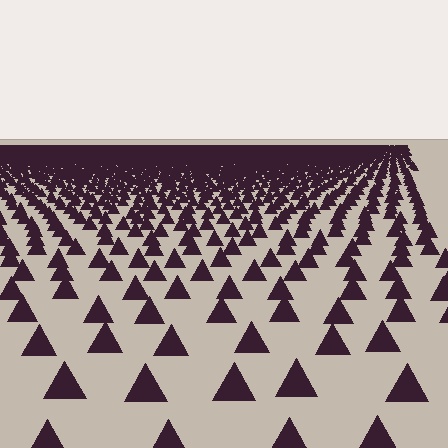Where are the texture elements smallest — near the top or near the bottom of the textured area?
Near the top.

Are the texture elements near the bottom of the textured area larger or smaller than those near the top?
Larger. Near the bottom, elements are closer to the viewer and appear at a bigger on-screen size.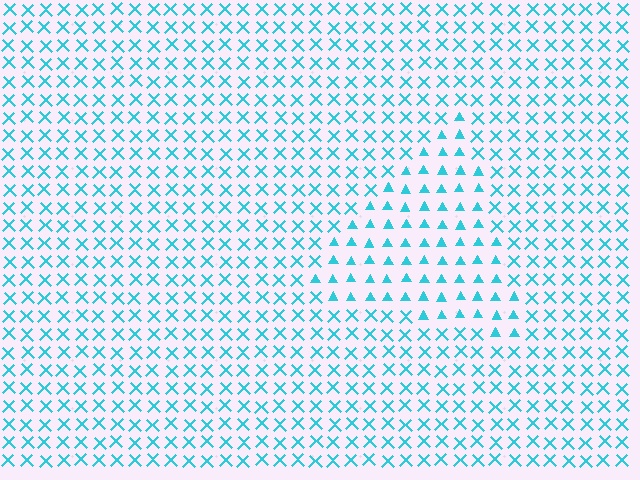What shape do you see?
I see a triangle.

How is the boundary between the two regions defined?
The boundary is defined by a change in element shape: triangles inside vs. X marks outside. All elements share the same color and spacing.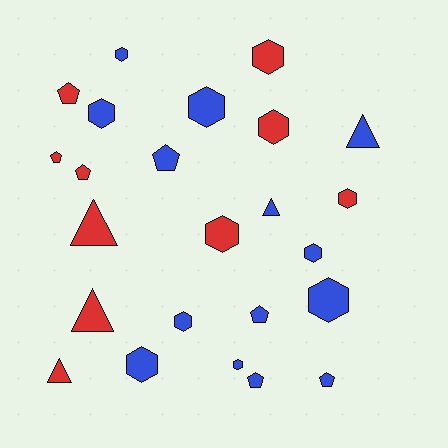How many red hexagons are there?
There are 4 red hexagons.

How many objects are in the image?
There are 24 objects.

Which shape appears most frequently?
Hexagon, with 12 objects.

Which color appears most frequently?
Blue, with 14 objects.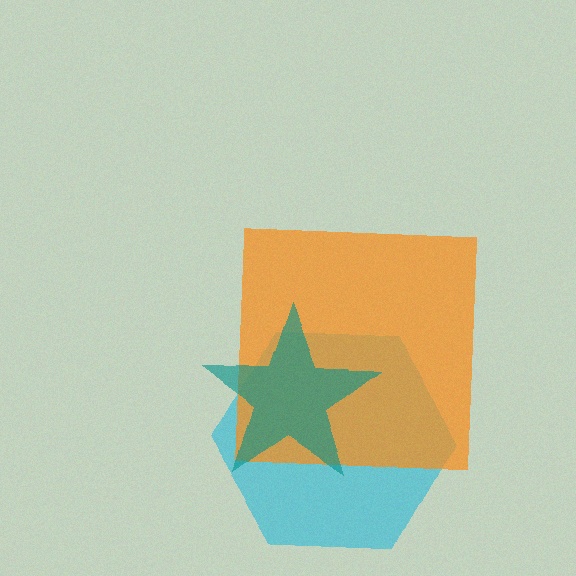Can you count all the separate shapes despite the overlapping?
Yes, there are 3 separate shapes.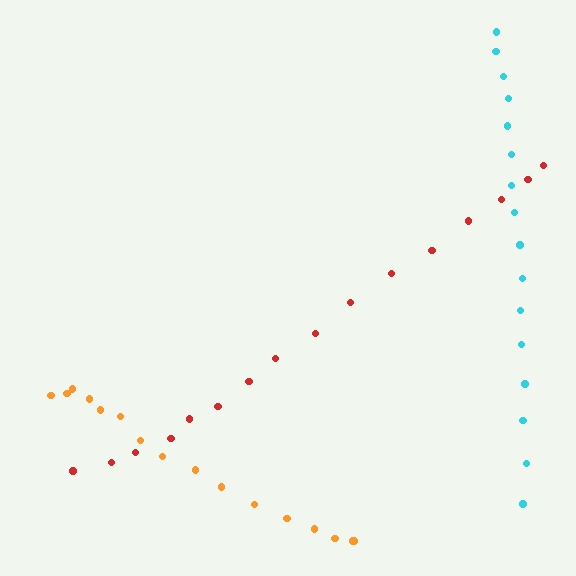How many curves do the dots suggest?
There are 3 distinct paths.